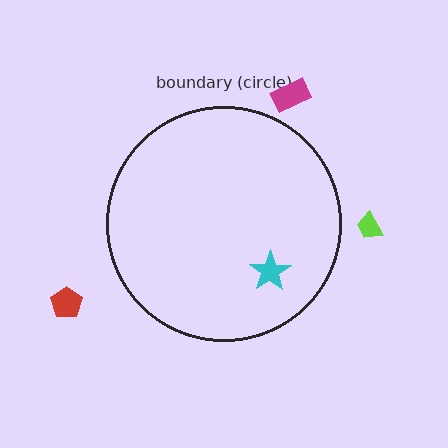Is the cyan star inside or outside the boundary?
Inside.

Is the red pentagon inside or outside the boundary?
Outside.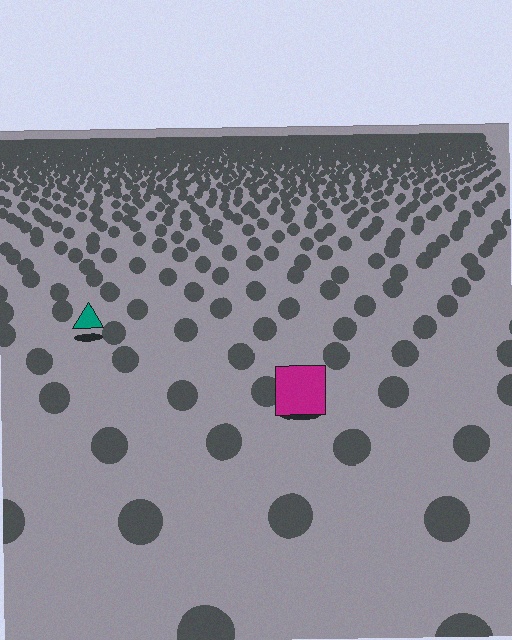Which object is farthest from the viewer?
The teal triangle is farthest from the viewer. It appears smaller and the ground texture around it is denser.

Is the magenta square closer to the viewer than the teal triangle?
Yes. The magenta square is closer — you can tell from the texture gradient: the ground texture is coarser near it.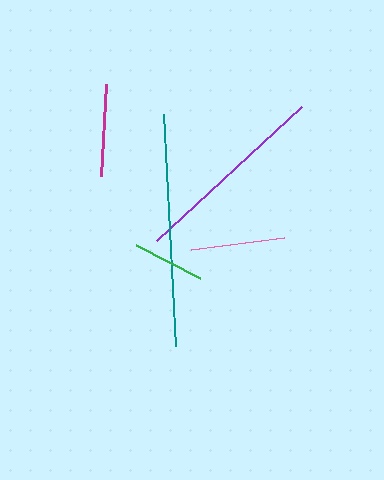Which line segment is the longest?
The teal line is the longest at approximately 232 pixels.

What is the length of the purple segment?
The purple segment is approximately 198 pixels long.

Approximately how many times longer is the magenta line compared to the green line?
The magenta line is approximately 1.3 times the length of the green line.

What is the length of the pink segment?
The pink segment is approximately 94 pixels long.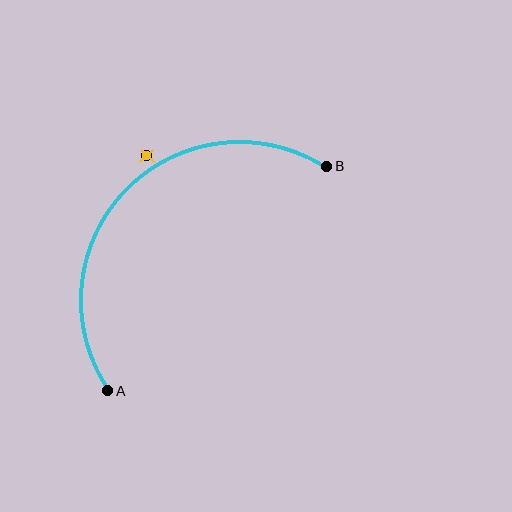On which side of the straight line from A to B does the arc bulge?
The arc bulges above and to the left of the straight line connecting A and B.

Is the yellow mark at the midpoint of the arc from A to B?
No — the yellow mark does not lie on the arc at all. It sits slightly outside the curve.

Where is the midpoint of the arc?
The arc midpoint is the point on the curve farthest from the straight line joining A and B. It sits above and to the left of that line.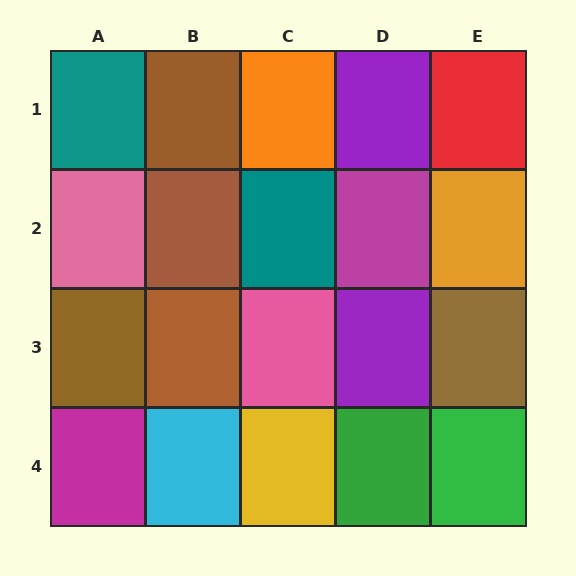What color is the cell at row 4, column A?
Magenta.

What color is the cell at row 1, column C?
Orange.